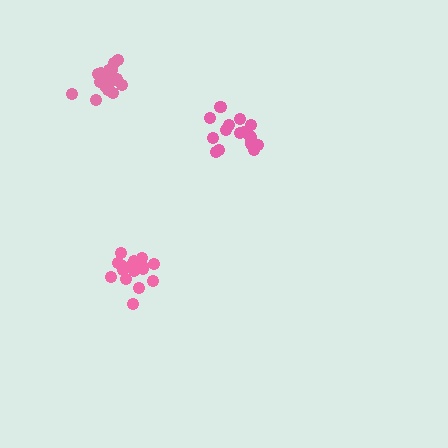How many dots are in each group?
Group 1: 16 dots, Group 2: 18 dots, Group 3: 18 dots (52 total).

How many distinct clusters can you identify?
There are 3 distinct clusters.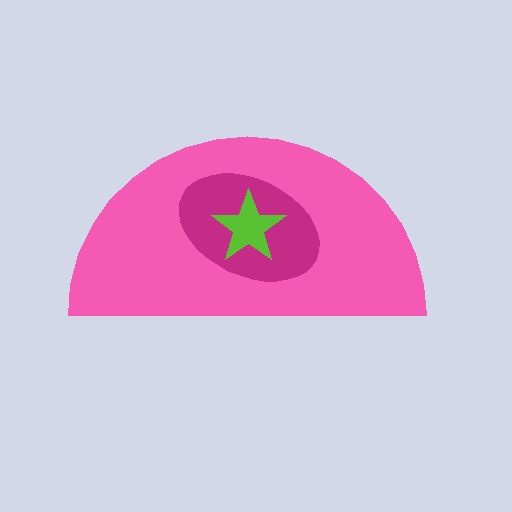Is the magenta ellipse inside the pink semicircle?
Yes.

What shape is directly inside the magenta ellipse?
The lime star.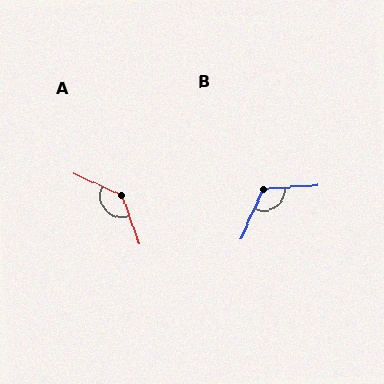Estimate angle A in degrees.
Approximately 134 degrees.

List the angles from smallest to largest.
B (119°), A (134°).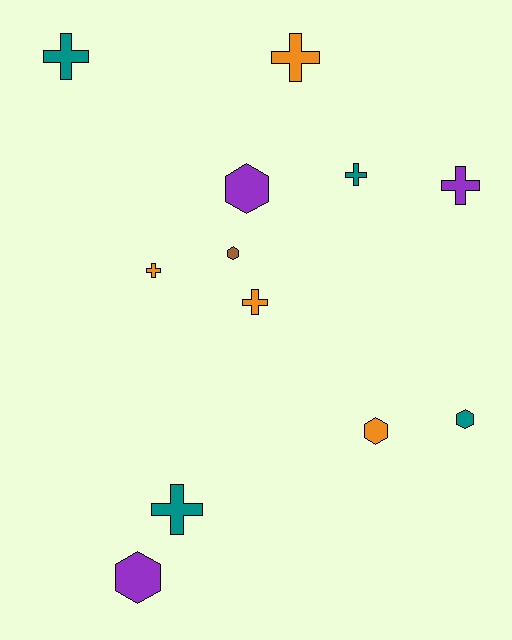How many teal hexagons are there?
There is 1 teal hexagon.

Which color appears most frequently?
Teal, with 4 objects.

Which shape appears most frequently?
Cross, with 7 objects.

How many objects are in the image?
There are 12 objects.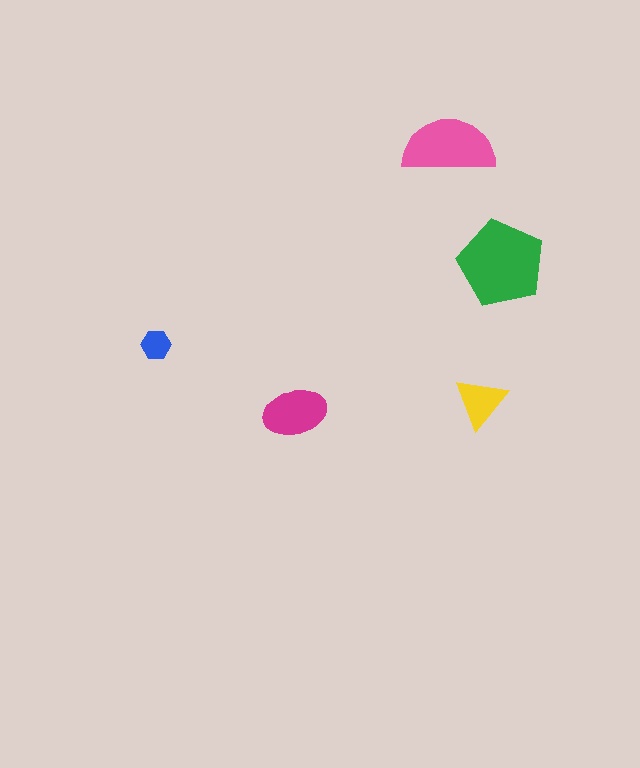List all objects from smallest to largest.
The blue hexagon, the yellow triangle, the magenta ellipse, the pink semicircle, the green pentagon.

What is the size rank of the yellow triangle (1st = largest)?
4th.